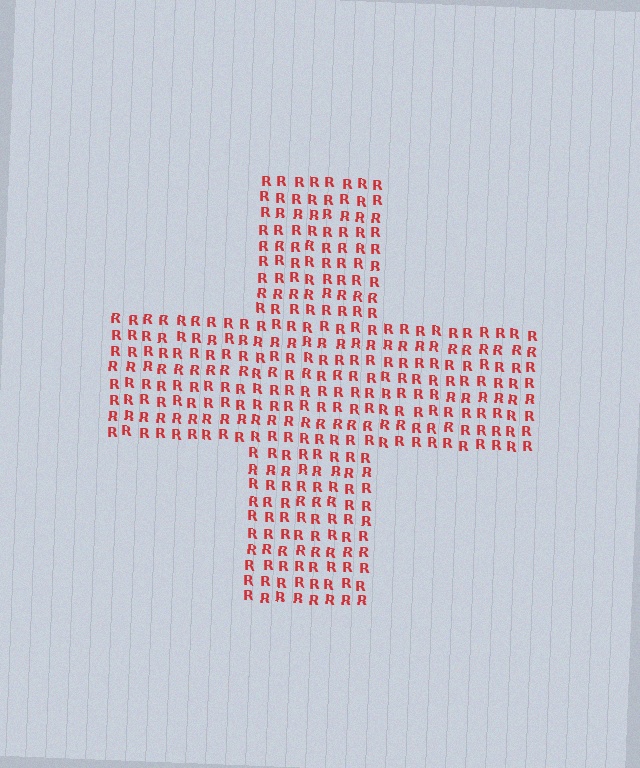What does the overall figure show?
The overall figure shows a cross.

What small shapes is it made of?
It is made of small letter R's.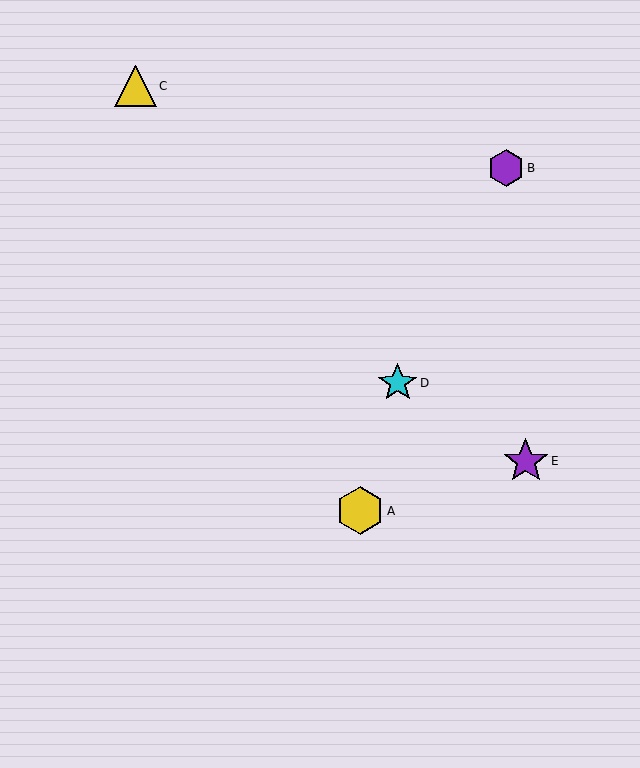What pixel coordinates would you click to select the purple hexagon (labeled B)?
Click at (506, 168) to select the purple hexagon B.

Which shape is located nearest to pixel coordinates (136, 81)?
The yellow triangle (labeled C) at (135, 86) is nearest to that location.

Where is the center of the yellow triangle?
The center of the yellow triangle is at (135, 86).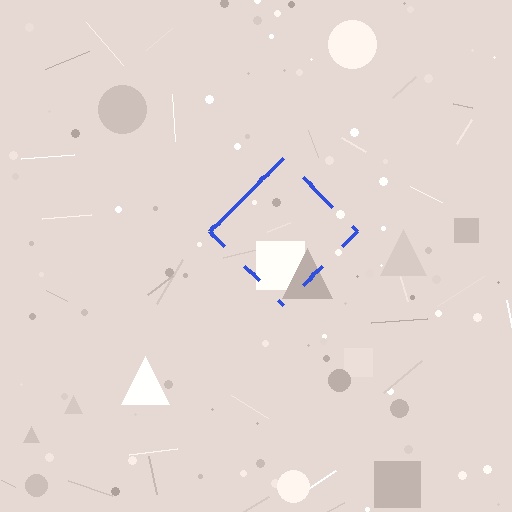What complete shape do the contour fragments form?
The contour fragments form a diamond.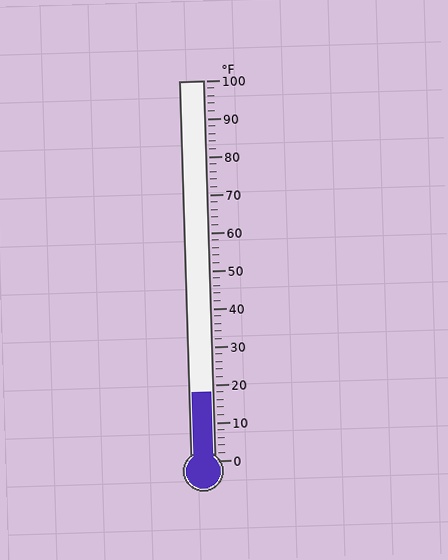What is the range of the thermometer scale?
The thermometer scale ranges from 0°F to 100°F.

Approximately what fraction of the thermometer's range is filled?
The thermometer is filled to approximately 20% of its range.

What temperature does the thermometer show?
The thermometer shows approximately 18°F.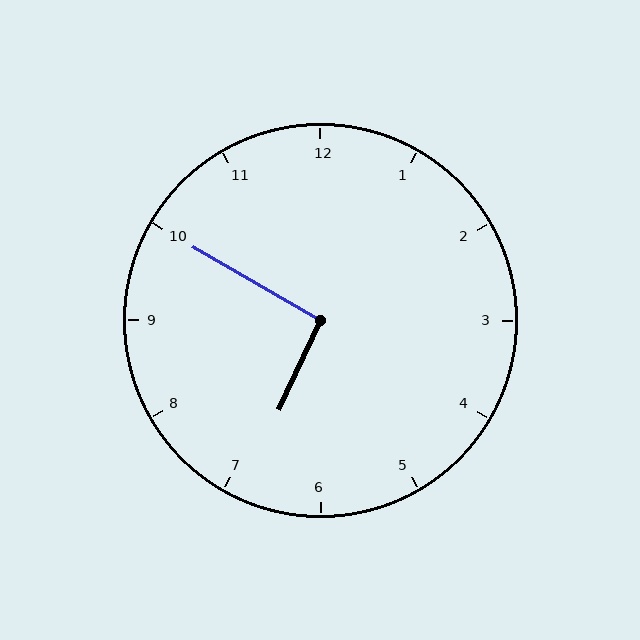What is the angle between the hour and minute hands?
Approximately 95 degrees.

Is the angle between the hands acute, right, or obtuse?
It is right.